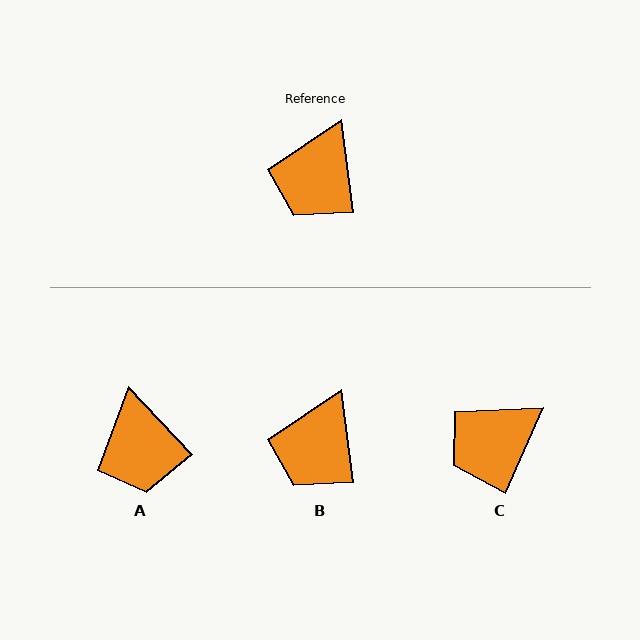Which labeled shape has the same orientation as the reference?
B.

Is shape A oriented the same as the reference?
No, it is off by about 36 degrees.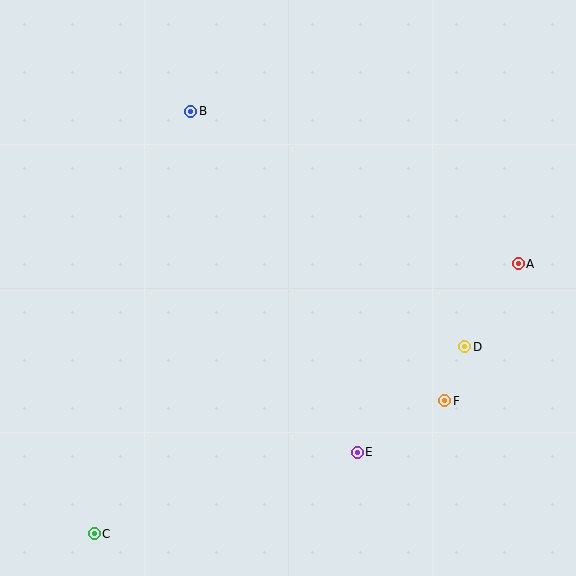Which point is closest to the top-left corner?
Point B is closest to the top-left corner.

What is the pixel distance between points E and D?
The distance between E and D is 151 pixels.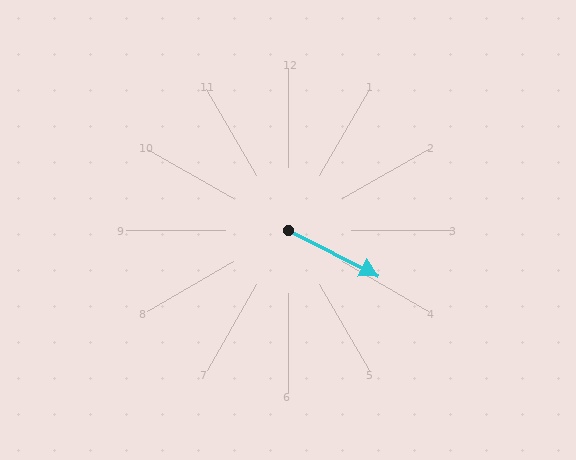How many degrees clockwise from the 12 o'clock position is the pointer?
Approximately 117 degrees.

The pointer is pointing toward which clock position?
Roughly 4 o'clock.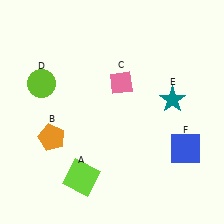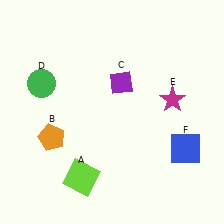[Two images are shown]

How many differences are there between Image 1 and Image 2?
There are 3 differences between the two images.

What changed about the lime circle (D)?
In Image 1, D is lime. In Image 2, it changed to green.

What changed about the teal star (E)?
In Image 1, E is teal. In Image 2, it changed to magenta.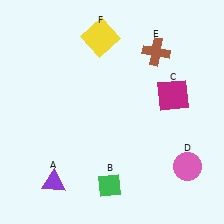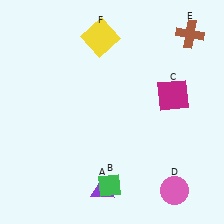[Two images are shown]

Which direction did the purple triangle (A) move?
The purple triangle (A) moved right.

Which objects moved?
The objects that moved are: the purple triangle (A), the pink circle (D), the brown cross (E).